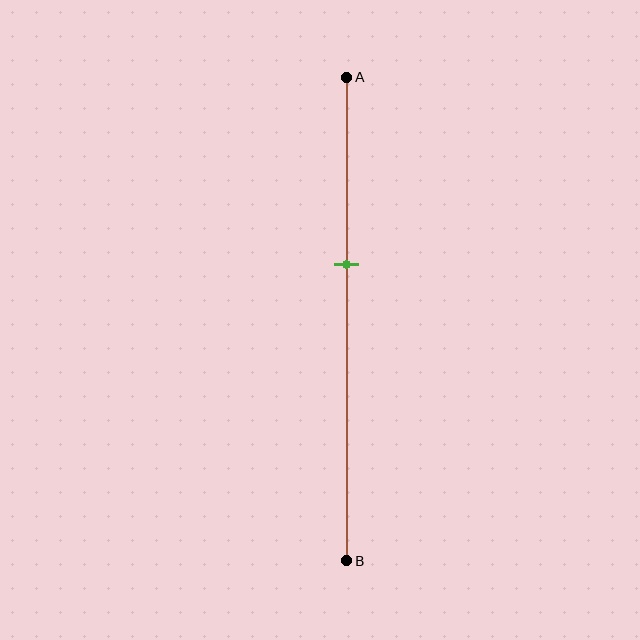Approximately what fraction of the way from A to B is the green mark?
The green mark is approximately 40% of the way from A to B.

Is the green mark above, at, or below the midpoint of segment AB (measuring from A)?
The green mark is above the midpoint of segment AB.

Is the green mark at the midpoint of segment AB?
No, the mark is at about 40% from A, not at the 50% midpoint.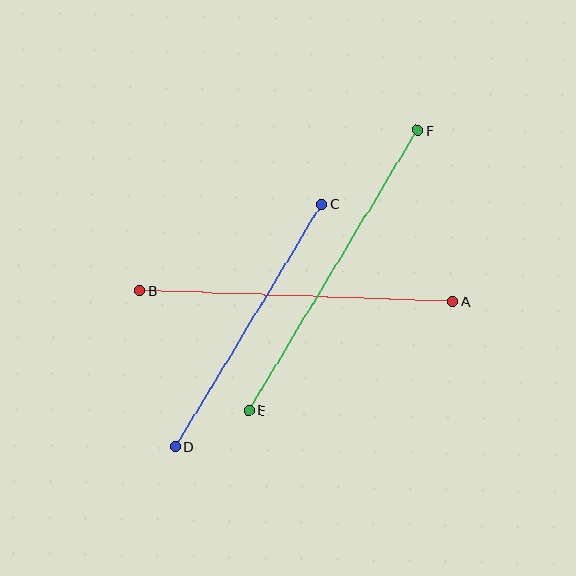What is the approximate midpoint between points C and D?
The midpoint is at approximately (248, 325) pixels.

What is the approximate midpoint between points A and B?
The midpoint is at approximately (296, 296) pixels.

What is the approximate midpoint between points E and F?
The midpoint is at approximately (333, 270) pixels.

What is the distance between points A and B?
The distance is approximately 313 pixels.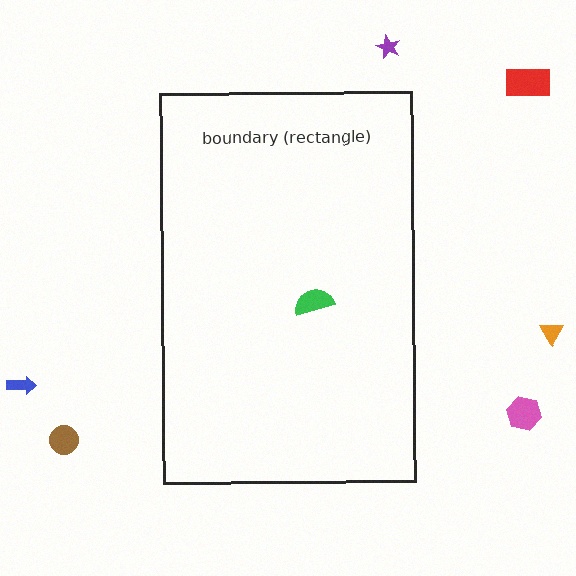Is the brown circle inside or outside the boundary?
Outside.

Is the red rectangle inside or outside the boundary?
Outside.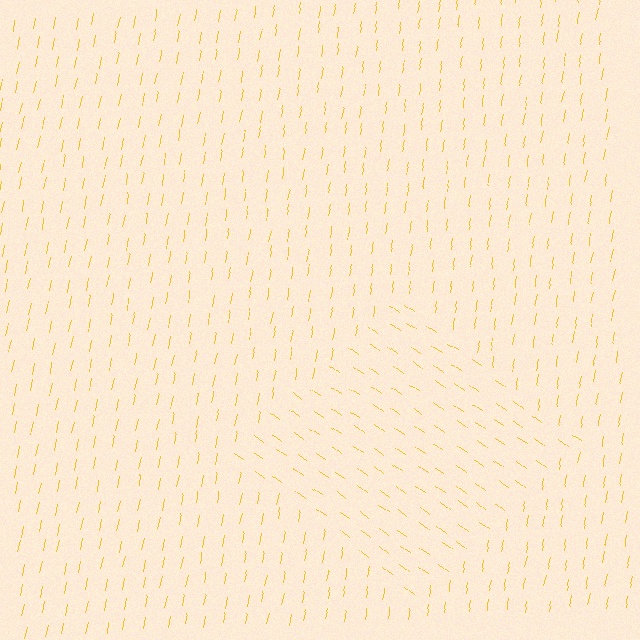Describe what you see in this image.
The image is filled with small yellow line segments. A diamond region in the image has lines oriented differently from the surrounding lines, creating a visible texture boundary.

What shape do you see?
I see a diamond.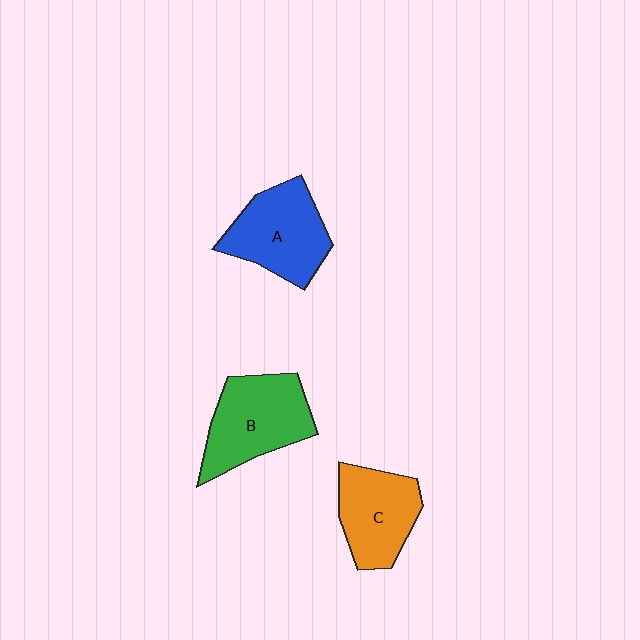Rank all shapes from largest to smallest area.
From largest to smallest: B (green), A (blue), C (orange).